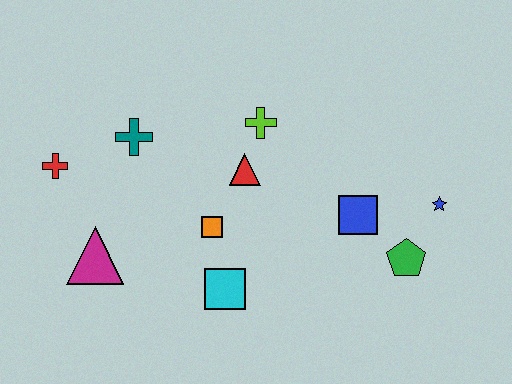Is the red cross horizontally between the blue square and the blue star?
No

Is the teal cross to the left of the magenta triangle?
No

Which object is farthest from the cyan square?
The blue star is farthest from the cyan square.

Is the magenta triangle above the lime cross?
No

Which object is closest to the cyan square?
The orange square is closest to the cyan square.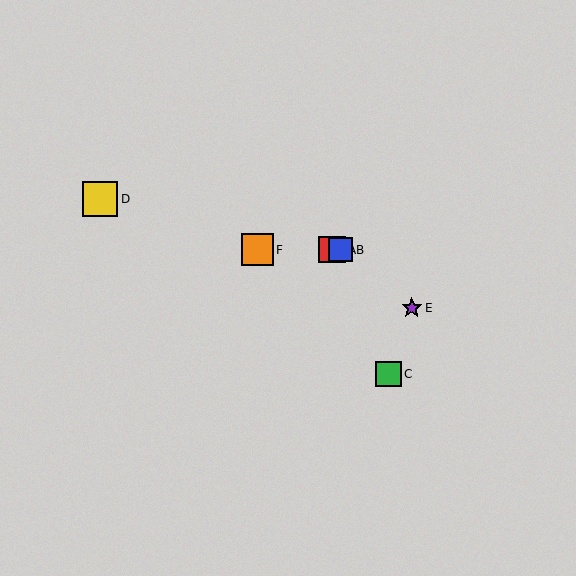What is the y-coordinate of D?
Object D is at y≈199.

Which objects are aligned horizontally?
Objects A, B, F are aligned horizontally.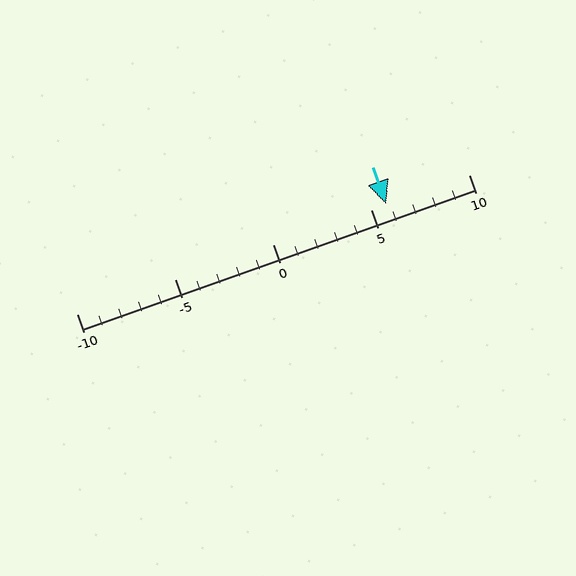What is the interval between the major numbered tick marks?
The major tick marks are spaced 5 units apart.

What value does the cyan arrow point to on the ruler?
The cyan arrow points to approximately 6.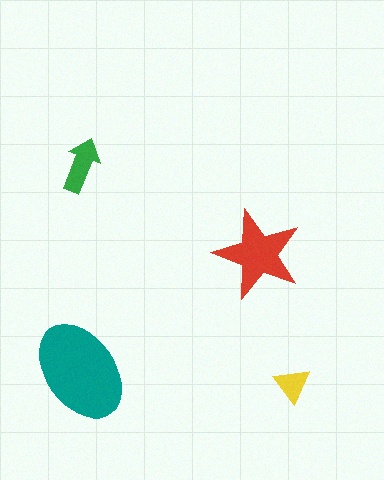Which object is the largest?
The teal ellipse.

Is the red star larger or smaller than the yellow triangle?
Larger.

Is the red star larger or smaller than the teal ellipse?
Smaller.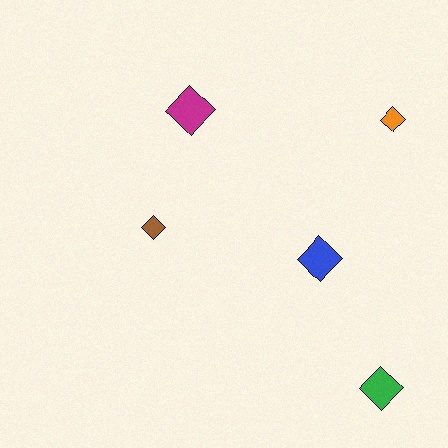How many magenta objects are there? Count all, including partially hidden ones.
There is 1 magenta object.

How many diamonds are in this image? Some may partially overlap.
There are 5 diamonds.